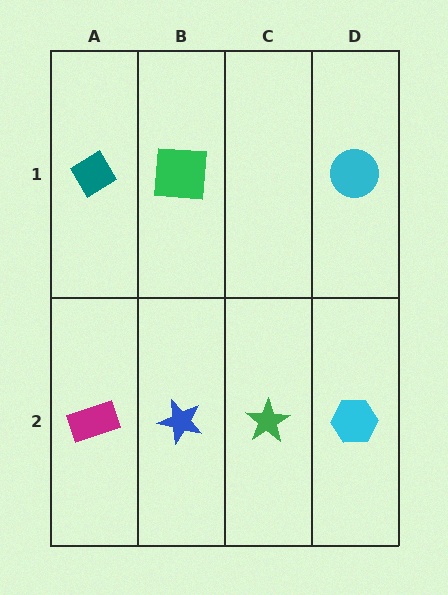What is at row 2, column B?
A blue star.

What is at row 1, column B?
A green square.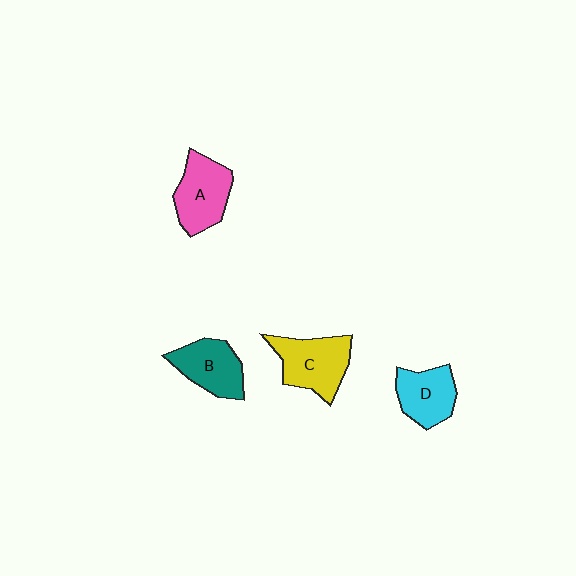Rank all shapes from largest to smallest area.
From largest to smallest: C (yellow), A (pink), B (teal), D (cyan).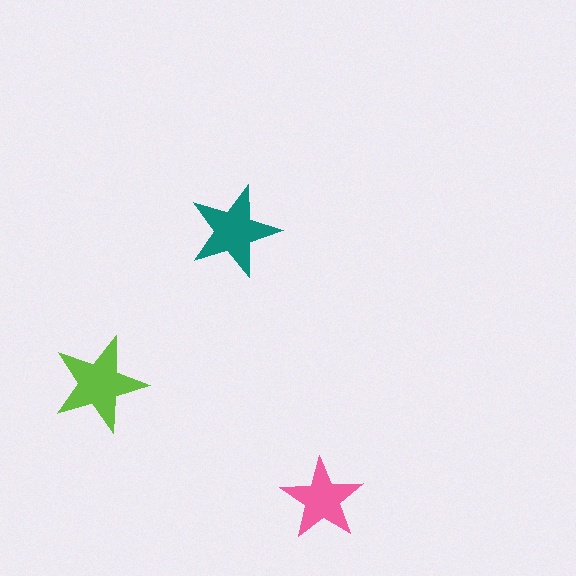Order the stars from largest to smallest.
the lime one, the teal one, the pink one.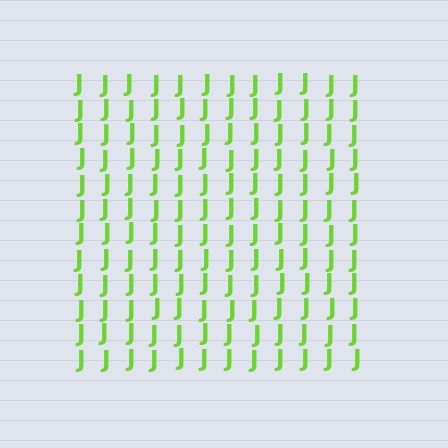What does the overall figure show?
The overall figure shows a square.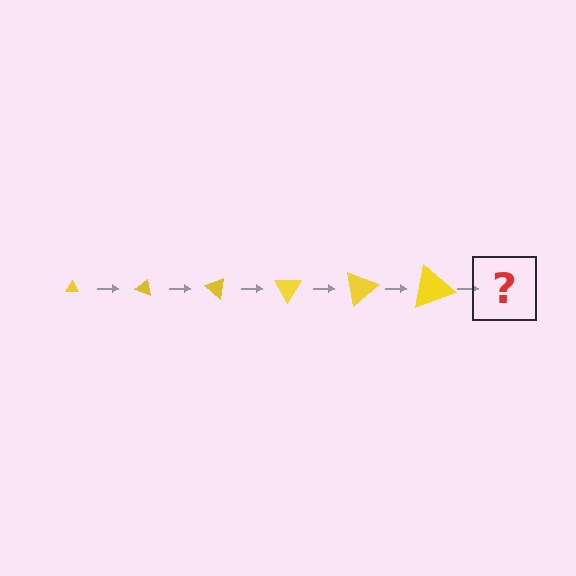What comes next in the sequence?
The next element should be a triangle, larger than the previous one and rotated 120 degrees from the start.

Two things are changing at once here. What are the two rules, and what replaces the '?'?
The two rules are that the triangle grows larger each step and it rotates 20 degrees each step. The '?' should be a triangle, larger than the previous one and rotated 120 degrees from the start.